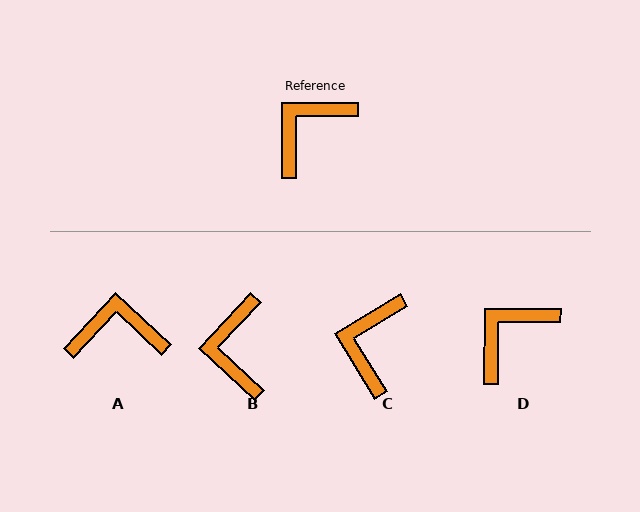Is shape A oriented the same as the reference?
No, it is off by about 43 degrees.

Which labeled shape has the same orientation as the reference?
D.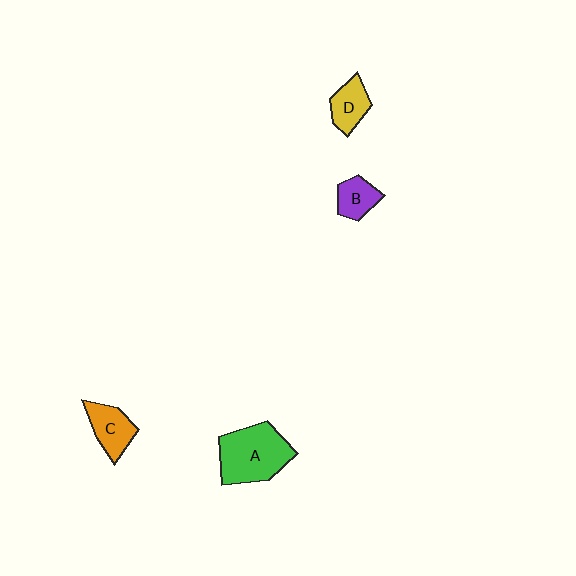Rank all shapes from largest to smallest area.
From largest to smallest: A (green), C (orange), D (yellow), B (purple).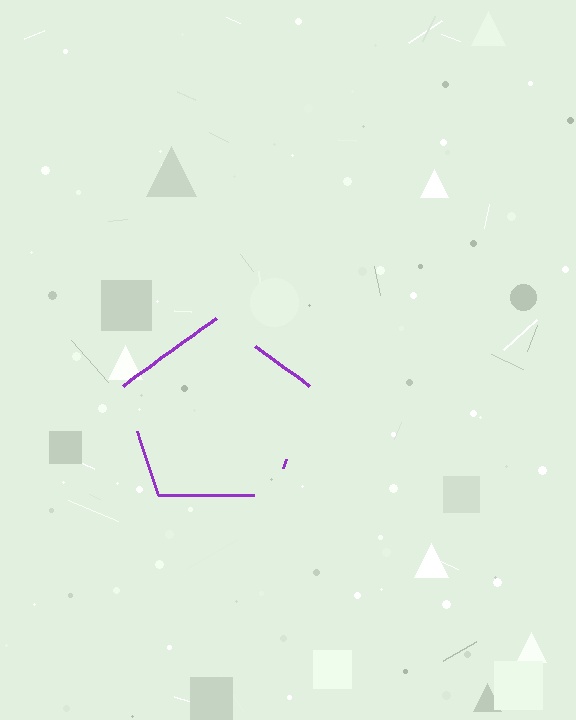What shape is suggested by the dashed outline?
The dashed outline suggests a pentagon.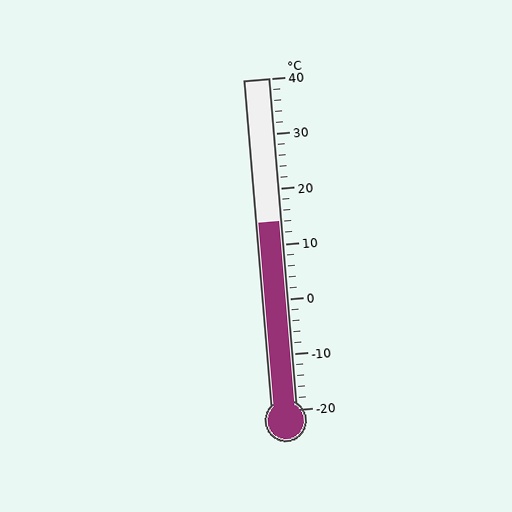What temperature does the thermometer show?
The thermometer shows approximately 14°C.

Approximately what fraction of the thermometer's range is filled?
The thermometer is filled to approximately 55% of its range.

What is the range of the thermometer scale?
The thermometer scale ranges from -20°C to 40°C.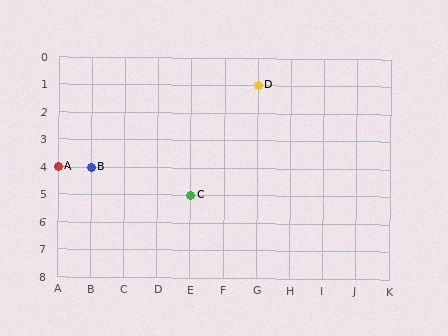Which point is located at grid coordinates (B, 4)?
Point B is at (B, 4).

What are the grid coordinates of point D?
Point D is at grid coordinates (G, 1).